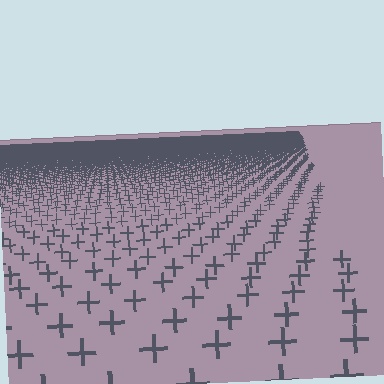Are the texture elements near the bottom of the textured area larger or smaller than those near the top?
Larger. Near the bottom, elements are closer to the viewer and appear at a bigger on-screen size.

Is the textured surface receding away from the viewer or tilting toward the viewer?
The surface is receding away from the viewer. Texture elements get smaller and denser toward the top.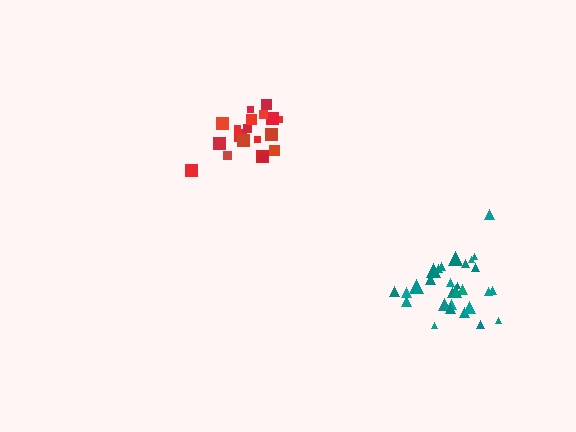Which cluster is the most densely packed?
Teal.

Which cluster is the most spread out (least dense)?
Red.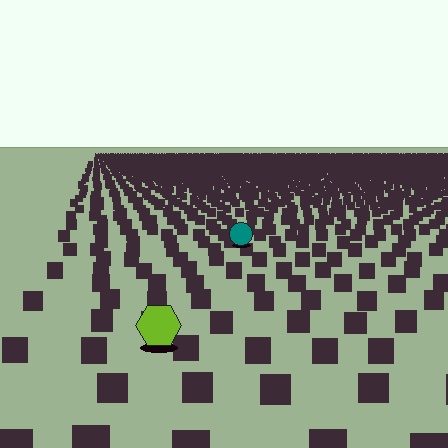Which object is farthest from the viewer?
The teal circle is farthest from the viewer. It appears smaller and the ground texture around it is denser.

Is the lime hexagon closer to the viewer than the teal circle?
Yes. The lime hexagon is closer — you can tell from the texture gradient: the ground texture is coarser near it.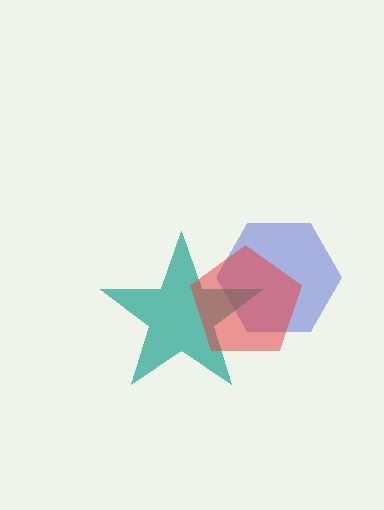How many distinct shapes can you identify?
There are 3 distinct shapes: a blue hexagon, a teal star, a red pentagon.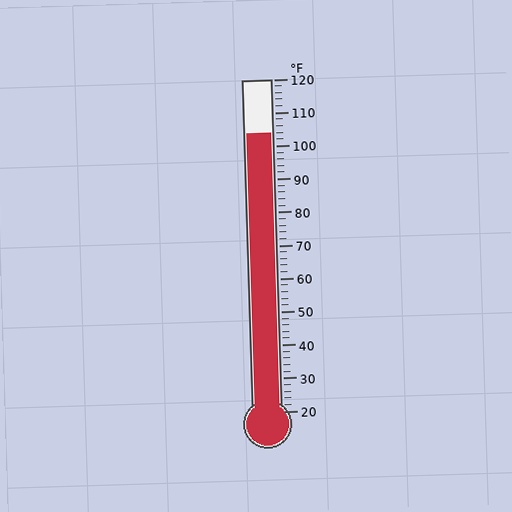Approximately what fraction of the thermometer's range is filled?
The thermometer is filled to approximately 85% of its range.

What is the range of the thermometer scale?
The thermometer scale ranges from 20°F to 120°F.